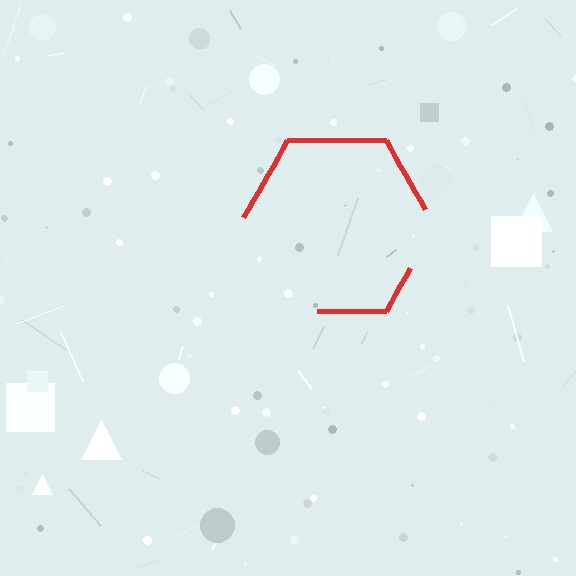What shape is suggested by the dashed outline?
The dashed outline suggests a hexagon.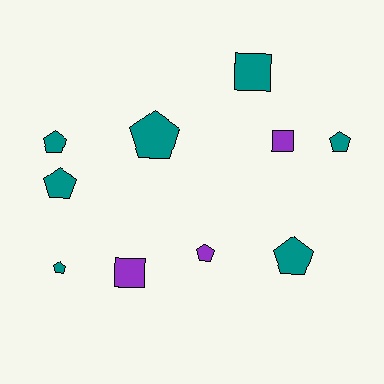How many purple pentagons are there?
There is 1 purple pentagon.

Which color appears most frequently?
Teal, with 7 objects.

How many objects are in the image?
There are 10 objects.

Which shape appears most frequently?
Pentagon, with 7 objects.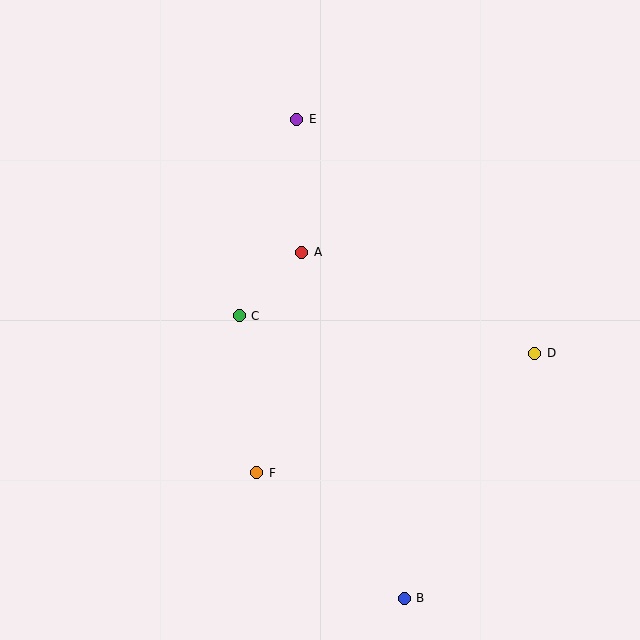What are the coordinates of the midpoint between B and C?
The midpoint between B and C is at (322, 457).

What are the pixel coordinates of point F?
Point F is at (257, 473).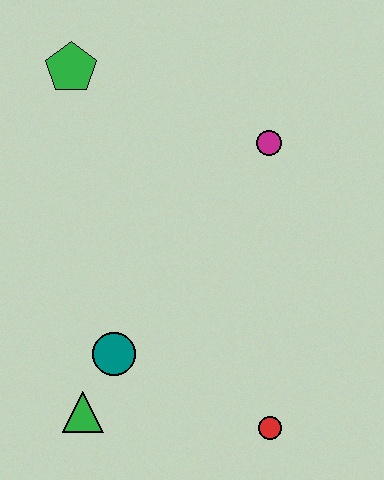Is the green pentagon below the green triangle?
No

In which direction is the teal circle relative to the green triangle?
The teal circle is above the green triangle.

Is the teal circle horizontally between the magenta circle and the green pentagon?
Yes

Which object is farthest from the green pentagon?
The red circle is farthest from the green pentagon.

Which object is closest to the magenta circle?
The green pentagon is closest to the magenta circle.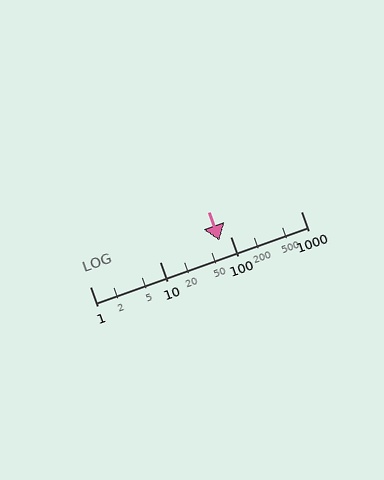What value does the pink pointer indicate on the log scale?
The pointer indicates approximately 69.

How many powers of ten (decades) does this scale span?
The scale spans 3 decades, from 1 to 1000.